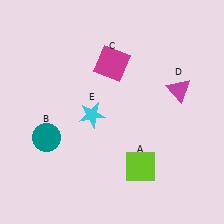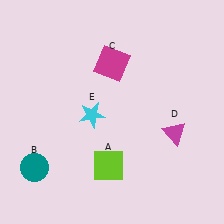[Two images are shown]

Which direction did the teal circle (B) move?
The teal circle (B) moved down.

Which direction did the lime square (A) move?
The lime square (A) moved left.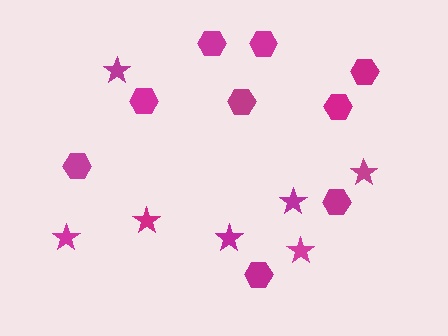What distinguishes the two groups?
There are 2 groups: one group of hexagons (9) and one group of stars (7).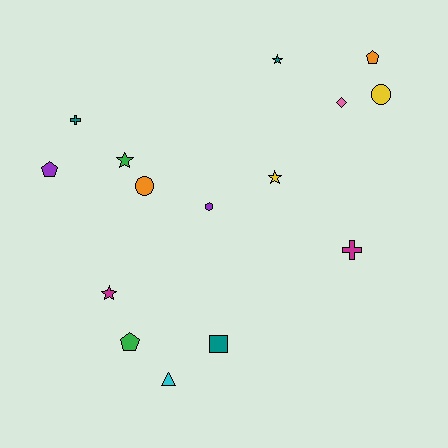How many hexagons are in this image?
There is 1 hexagon.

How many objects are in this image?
There are 15 objects.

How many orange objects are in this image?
There are 2 orange objects.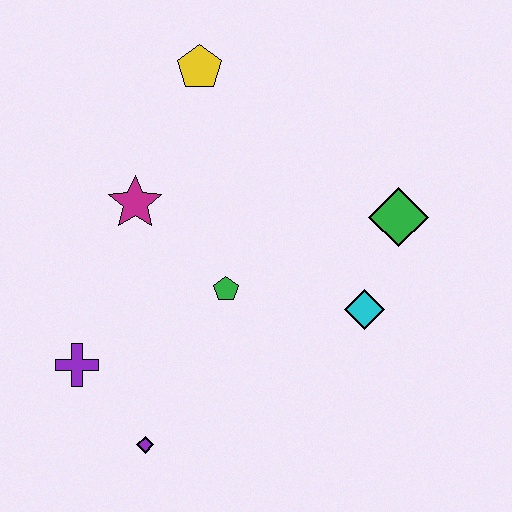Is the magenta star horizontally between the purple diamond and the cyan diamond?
No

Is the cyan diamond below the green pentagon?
Yes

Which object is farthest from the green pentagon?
The yellow pentagon is farthest from the green pentagon.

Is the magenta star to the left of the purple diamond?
Yes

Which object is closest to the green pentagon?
The magenta star is closest to the green pentagon.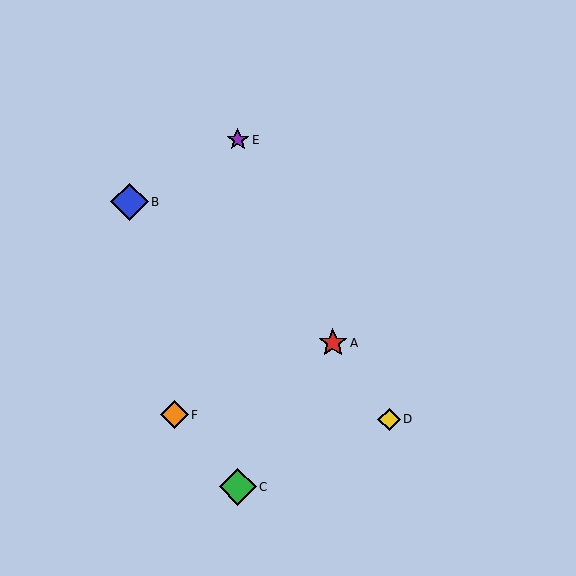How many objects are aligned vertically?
2 objects (C, E) are aligned vertically.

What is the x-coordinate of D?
Object D is at x≈389.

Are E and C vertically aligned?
Yes, both are at x≈238.